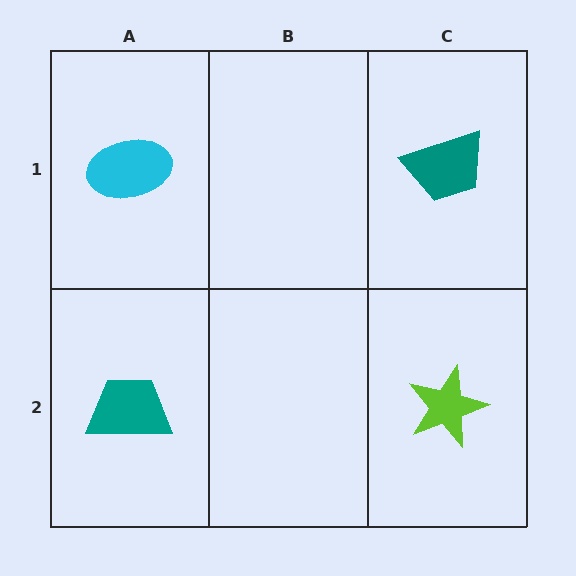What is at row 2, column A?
A teal trapezoid.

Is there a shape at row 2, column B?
No, that cell is empty.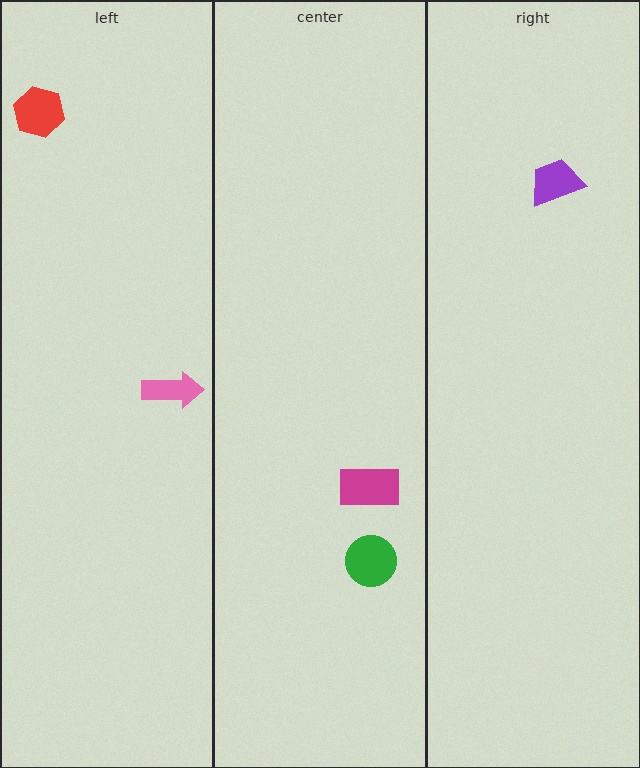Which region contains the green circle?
The center region.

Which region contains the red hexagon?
The left region.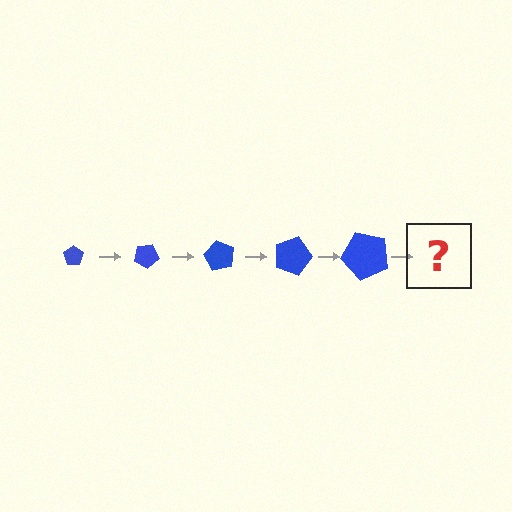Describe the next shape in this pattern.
It should be a pentagon, larger than the previous one and rotated 150 degrees from the start.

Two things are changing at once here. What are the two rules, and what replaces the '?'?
The two rules are that the pentagon grows larger each step and it rotates 30 degrees each step. The '?' should be a pentagon, larger than the previous one and rotated 150 degrees from the start.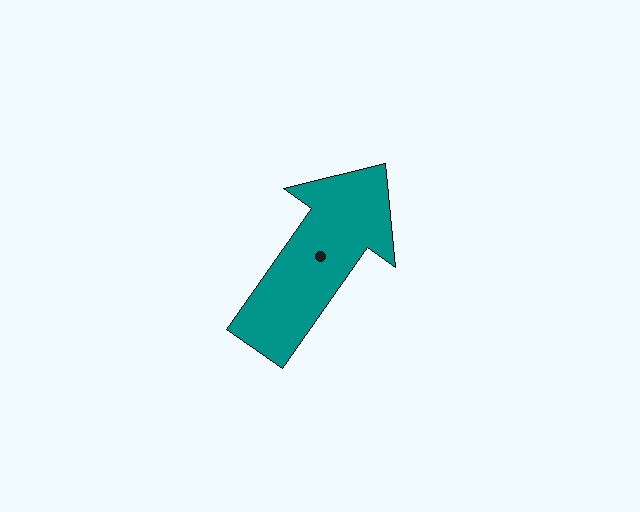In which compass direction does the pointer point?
Northeast.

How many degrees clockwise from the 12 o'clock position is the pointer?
Approximately 35 degrees.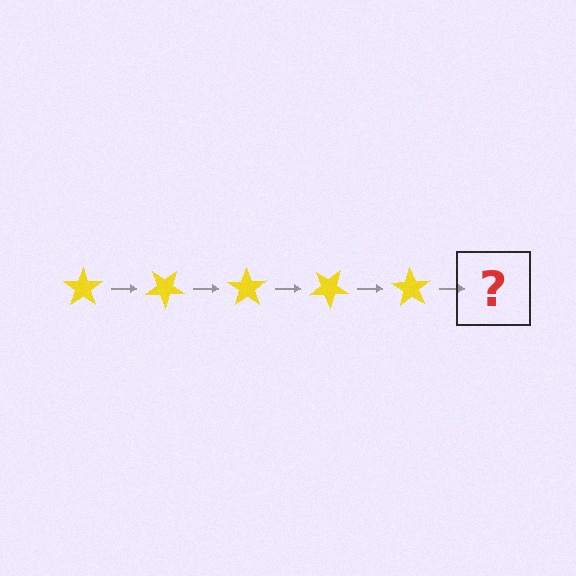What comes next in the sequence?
The next element should be a yellow star rotated 175 degrees.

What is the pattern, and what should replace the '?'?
The pattern is that the star rotates 35 degrees each step. The '?' should be a yellow star rotated 175 degrees.